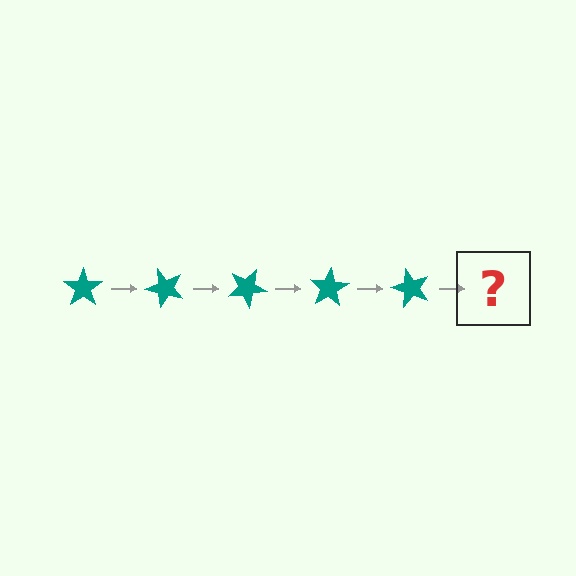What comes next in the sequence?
The next element should be a teal star rotated 250 degrees.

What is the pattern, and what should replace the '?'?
The pattern is that the star rotates 50 degrees each step. The '?' should be a teal star rotated 250 degrees.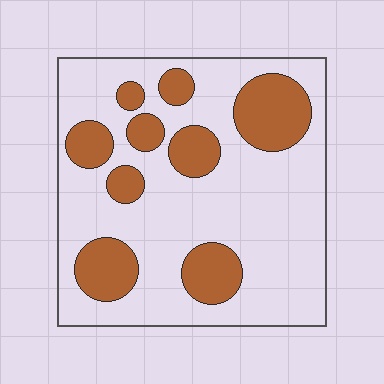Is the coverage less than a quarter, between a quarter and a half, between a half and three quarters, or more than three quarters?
Between a quarter and a half.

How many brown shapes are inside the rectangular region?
9.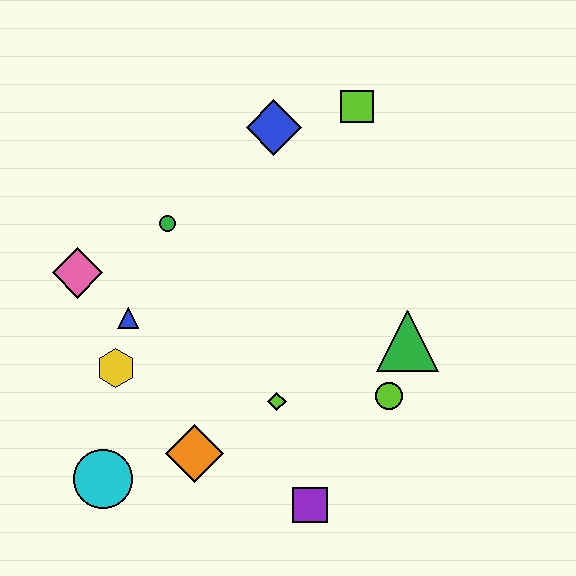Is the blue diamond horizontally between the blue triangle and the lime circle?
Yes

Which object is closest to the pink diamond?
The blue triangle is closest to the pink diamond.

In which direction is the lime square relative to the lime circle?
The lime square is above the lime circle.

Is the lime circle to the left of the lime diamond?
No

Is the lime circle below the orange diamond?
No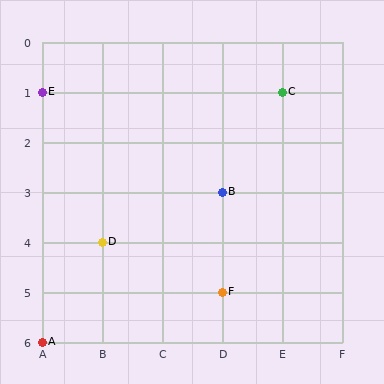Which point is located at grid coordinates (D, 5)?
Point F is at (D, 5).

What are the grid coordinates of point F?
Point F is at grid coordinates (D, 5).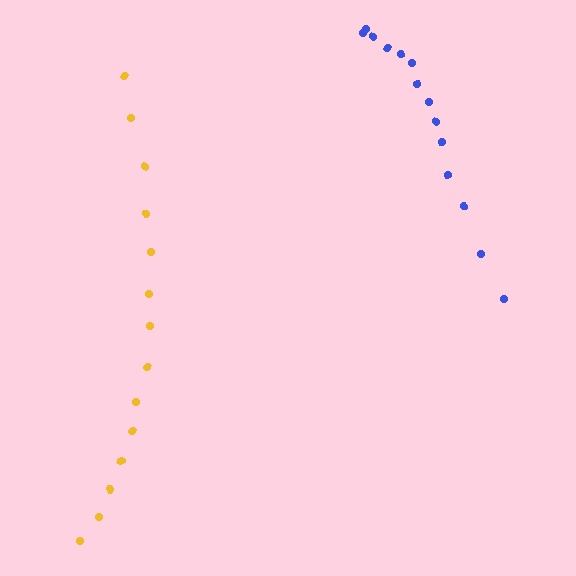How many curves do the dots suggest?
There are 2 distinct paths.